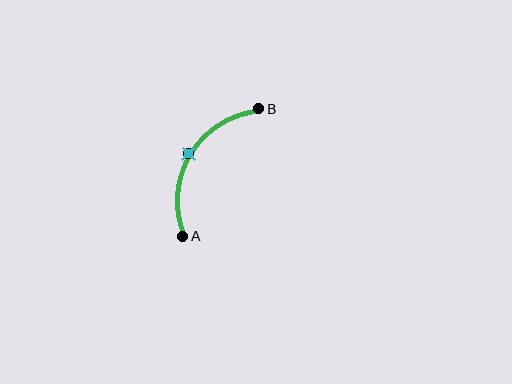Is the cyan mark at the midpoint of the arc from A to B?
Yes. The cyan mark lies on the arc at equal arc-length from both A and B — it is the arc midpoint.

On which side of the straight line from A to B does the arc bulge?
The arc bulges to the left of the straight line connecting A and B.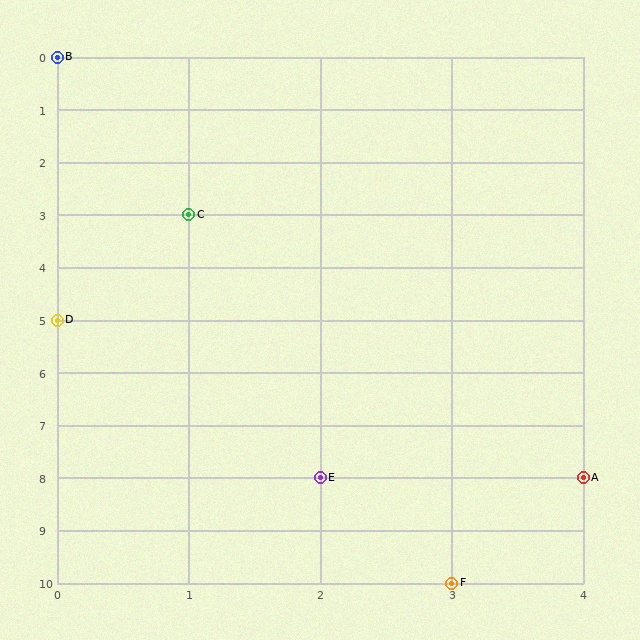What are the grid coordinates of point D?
Point D is at grid coordinates (0, 5).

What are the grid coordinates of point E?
Point E is at grid coordinates (2, 8).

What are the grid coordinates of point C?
Point C is at grid coordinates (1, 3).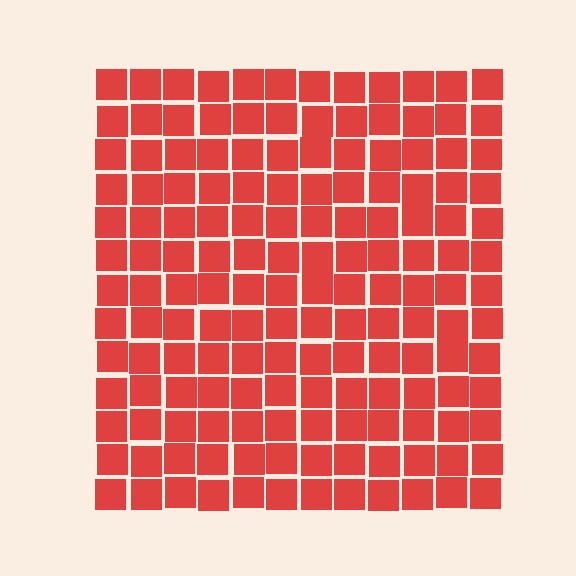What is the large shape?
The large shape is a square.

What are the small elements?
The small elements are squares.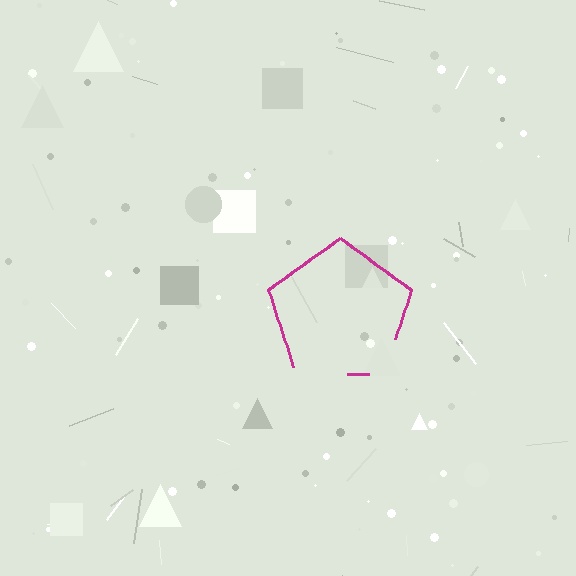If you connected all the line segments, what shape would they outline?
They would outline a pentagon.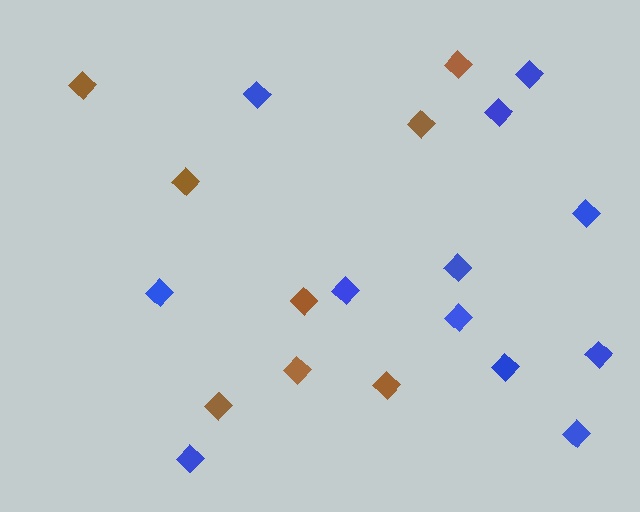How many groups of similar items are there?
There are 2 groups: one group of blue diamonds (12) and one group of brown diamonds (8).